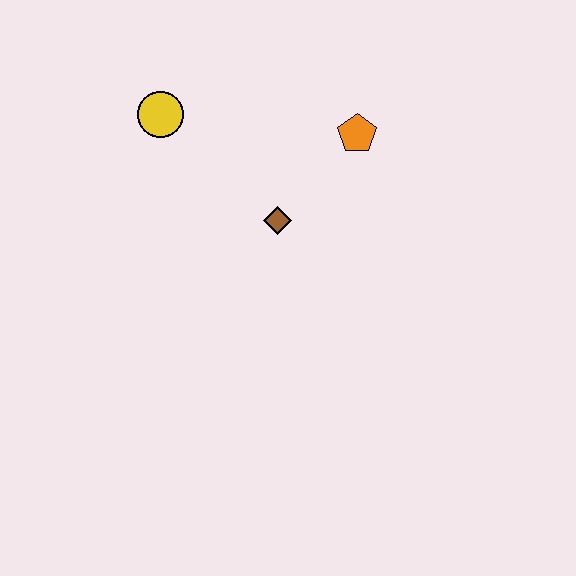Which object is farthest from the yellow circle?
The orange pentagon is farthest from the yellow circle.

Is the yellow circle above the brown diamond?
Yes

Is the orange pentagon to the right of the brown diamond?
Yes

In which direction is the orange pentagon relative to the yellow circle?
The orange pentagon is to the right of the yellow circle.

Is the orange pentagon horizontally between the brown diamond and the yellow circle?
No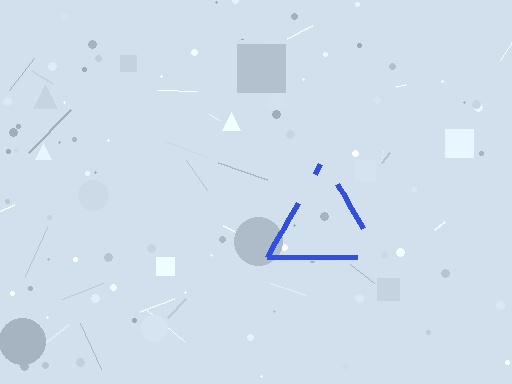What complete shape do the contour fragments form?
The contour fragments form a triangle.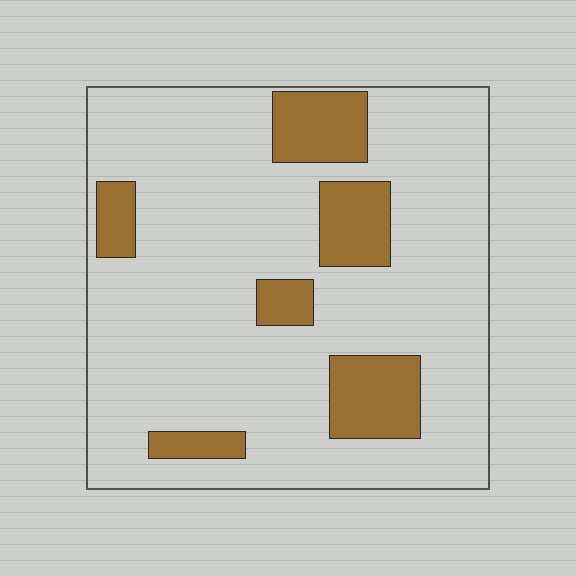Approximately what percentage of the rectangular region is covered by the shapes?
Approximately 20%.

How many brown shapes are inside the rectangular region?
6.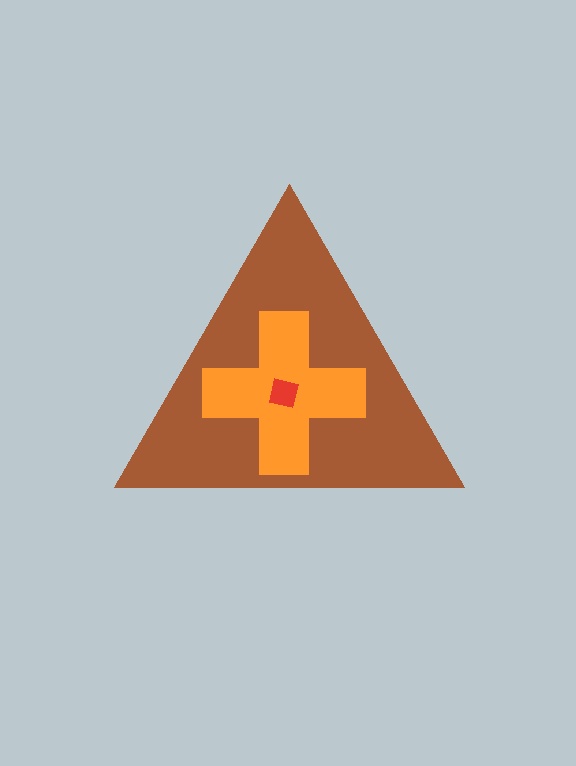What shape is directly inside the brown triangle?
The orange cross.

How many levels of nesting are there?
3.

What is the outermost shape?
The brown triangle.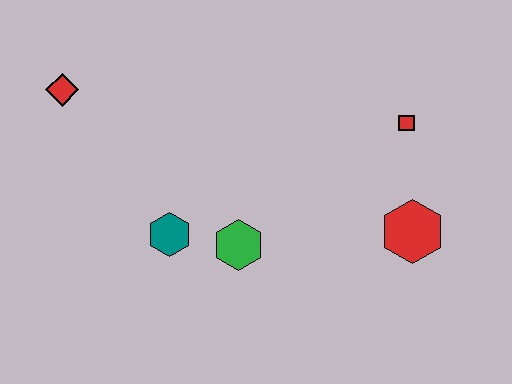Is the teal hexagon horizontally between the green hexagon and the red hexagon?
No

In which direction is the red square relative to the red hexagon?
The red square is above the red hexagon.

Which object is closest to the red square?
The red hexagon is closest to the red square.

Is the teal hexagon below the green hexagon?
No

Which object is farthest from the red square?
The red diamond is farthest from the red square.